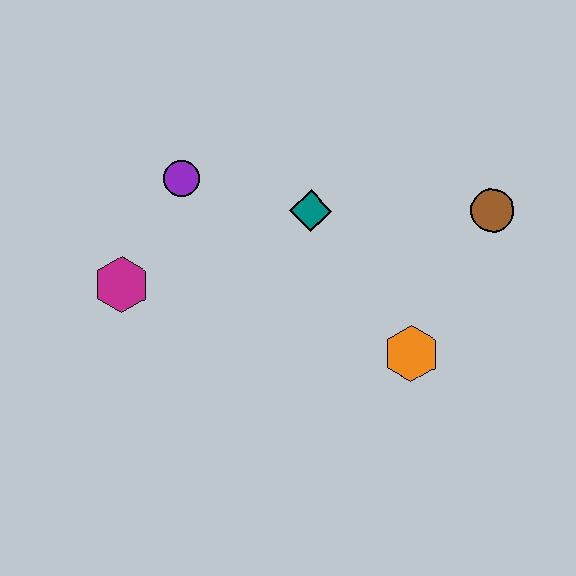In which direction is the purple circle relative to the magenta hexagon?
The purple circle is above the magenta hexagon.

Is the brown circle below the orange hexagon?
No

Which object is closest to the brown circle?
The orange hexagon is closest to the brown circle.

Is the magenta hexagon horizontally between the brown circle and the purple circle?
No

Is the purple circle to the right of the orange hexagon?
No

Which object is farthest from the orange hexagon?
The magenta hexagon is farthest from the orange hexagon.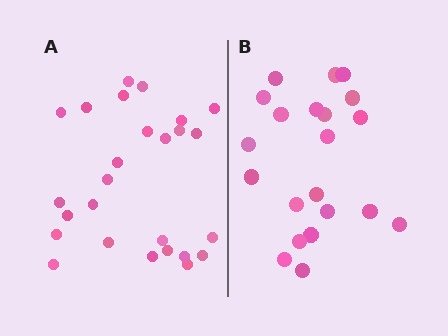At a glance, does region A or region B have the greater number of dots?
Region A (the left region) has more dots.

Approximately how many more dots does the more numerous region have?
Region A has about 5 more dots than region B.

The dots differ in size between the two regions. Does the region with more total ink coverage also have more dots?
No. Region B has more total ink coverage because its dots are larger, but region A actually contains more individual dots. Total area can be misleading — the number of items is what matters here.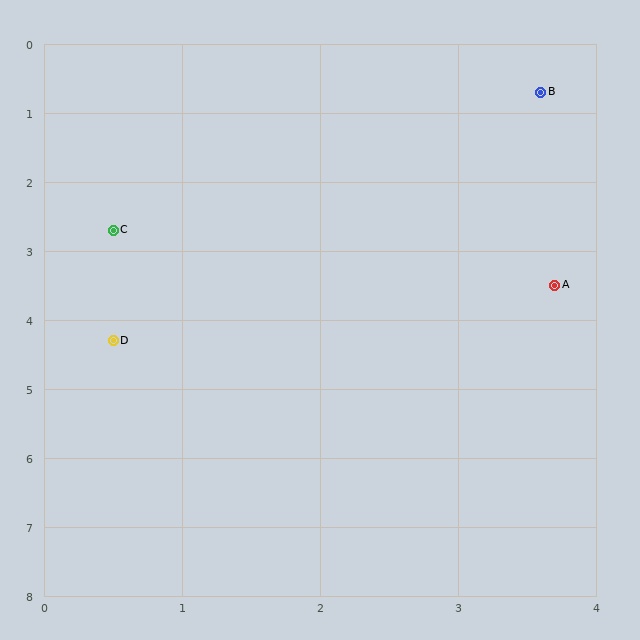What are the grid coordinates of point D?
Point D is at approximately (0.5, 4.3).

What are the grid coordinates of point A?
Point A is at approximately (3.7, 3.5).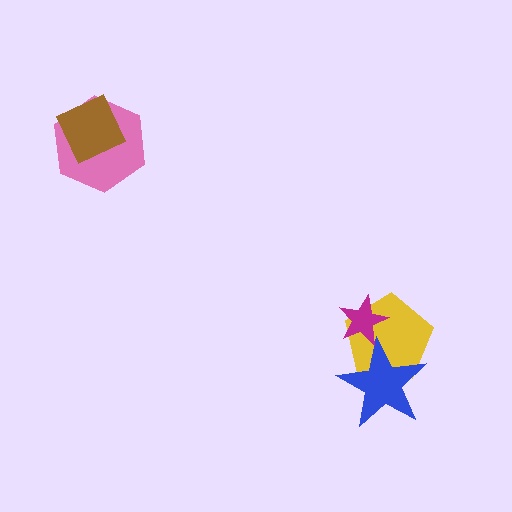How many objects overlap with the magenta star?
2 objects overlap with the magenta star.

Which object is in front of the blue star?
The magenta star is in front of the blue star.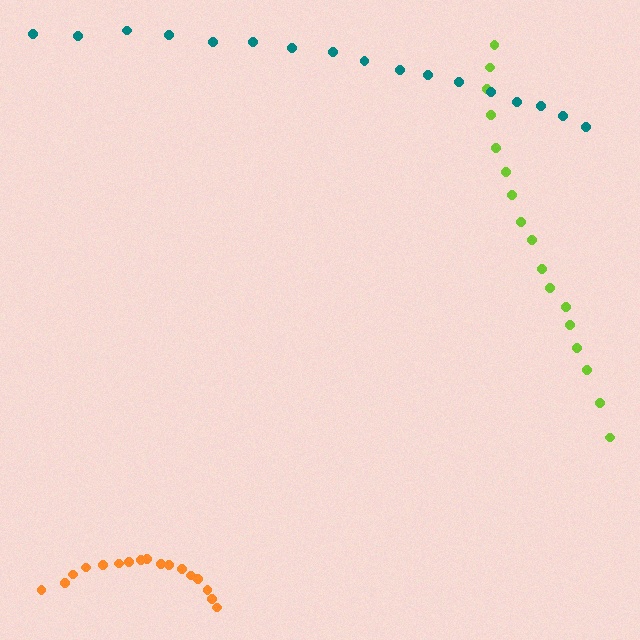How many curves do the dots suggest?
There are 3 distinct paths.